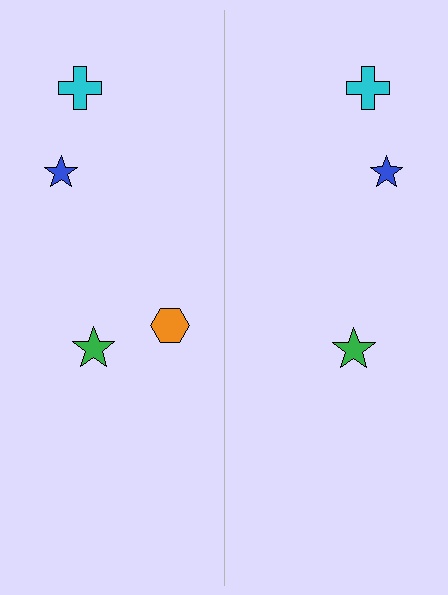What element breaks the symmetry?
A orange hexagon is missing from the right side.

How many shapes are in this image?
There are 7 shapes in this image.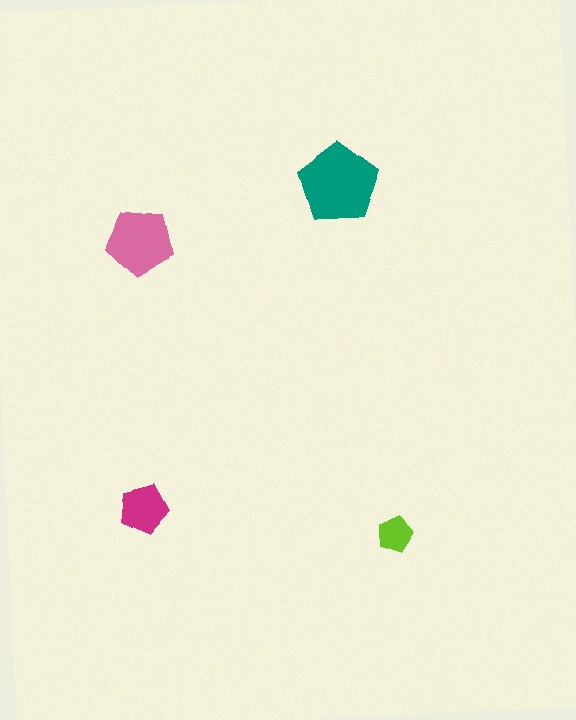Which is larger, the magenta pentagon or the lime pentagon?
The magenta one.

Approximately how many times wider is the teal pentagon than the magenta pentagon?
About 1.5 times wider.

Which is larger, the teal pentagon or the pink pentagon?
The teal one.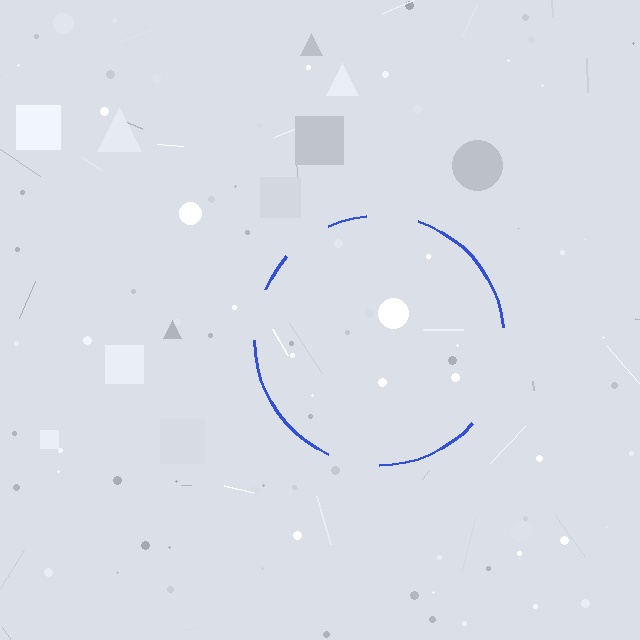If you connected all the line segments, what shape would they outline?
They would outline a circle.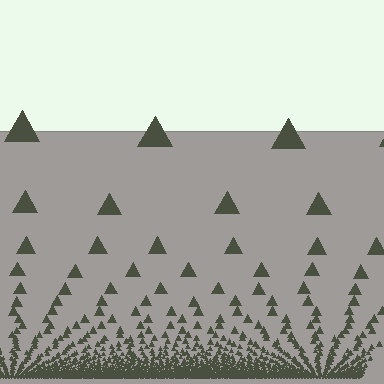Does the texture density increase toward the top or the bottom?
Density increases toward the bottom.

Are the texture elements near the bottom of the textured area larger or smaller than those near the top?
Smaller. The gradient is inverted — elements near the bottom are smaller and denser.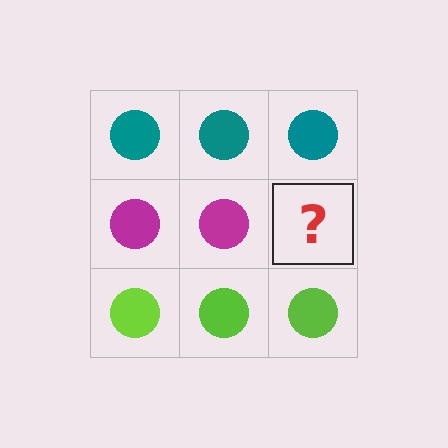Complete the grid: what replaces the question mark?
The question mark should be replaced with a magenta circle.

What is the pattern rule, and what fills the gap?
The rule is that each row has a consistent color. The gap should be filled with a magenta circle.